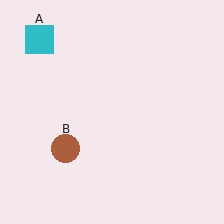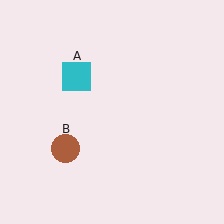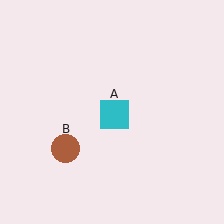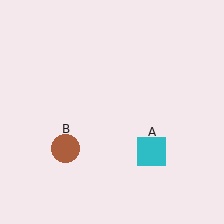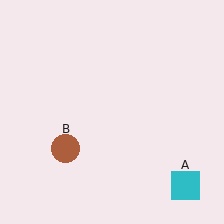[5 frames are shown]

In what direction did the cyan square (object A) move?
The cyan square (object A) moved down and to the right.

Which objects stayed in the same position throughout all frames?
Brown circle (object B) remained stationary.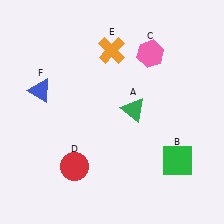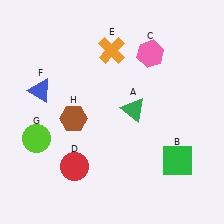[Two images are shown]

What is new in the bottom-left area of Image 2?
A lime circle (G) was added in the bottom-left area of Image 2.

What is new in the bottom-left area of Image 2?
A brown hexagon (H) was added in the bottom-left area of Image 2.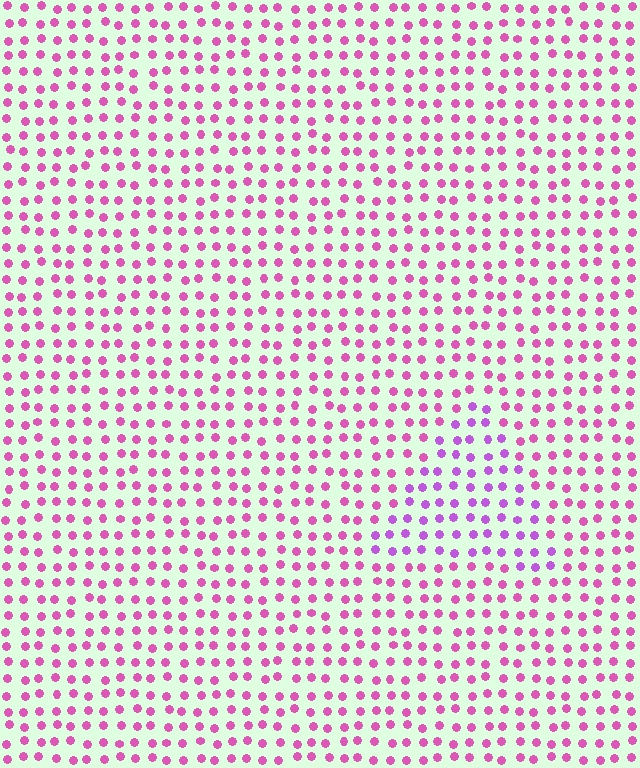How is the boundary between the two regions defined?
The boundary is defined purely by a slight shift in hue (about 31 degrees). Spacing, size, and orientation are identical on both sides.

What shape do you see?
I see a triangle.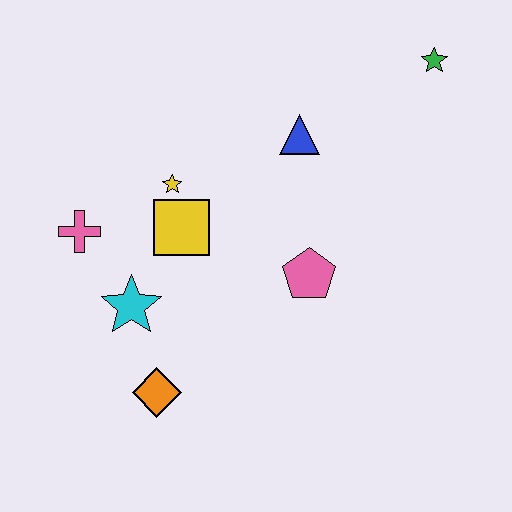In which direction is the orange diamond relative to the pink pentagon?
The orange diamond is to the left of the pink pentagon.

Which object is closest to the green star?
The blue triangle is closest to the green star.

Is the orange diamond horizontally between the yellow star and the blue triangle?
No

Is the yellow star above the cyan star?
Yes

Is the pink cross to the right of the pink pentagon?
No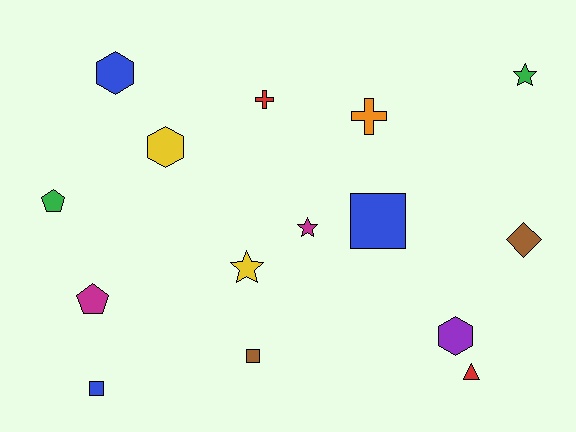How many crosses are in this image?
There are 2 crosses.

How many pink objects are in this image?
There are no pink objects.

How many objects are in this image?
There are 15 objects.